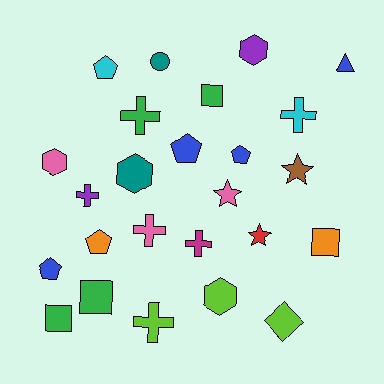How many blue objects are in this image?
There are 4 blue objects.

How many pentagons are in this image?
There are 5 pentagons.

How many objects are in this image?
There are 25 objects.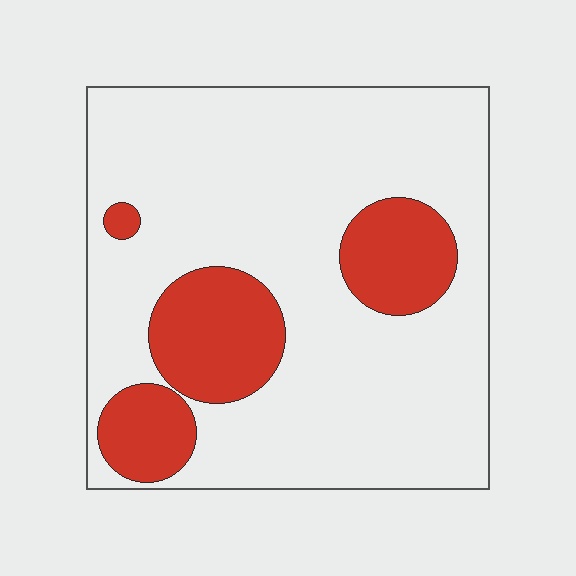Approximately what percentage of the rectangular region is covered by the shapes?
Approximately 20%.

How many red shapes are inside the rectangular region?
4.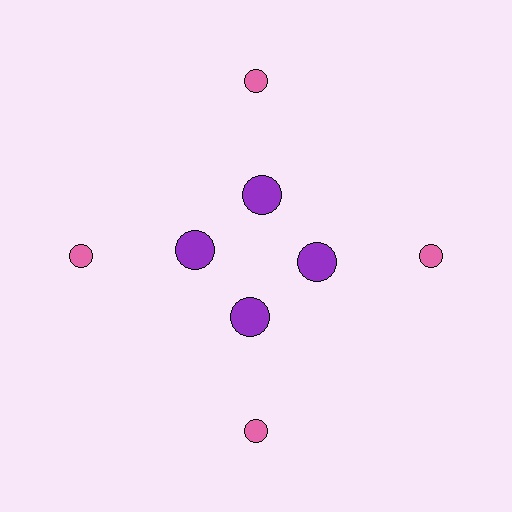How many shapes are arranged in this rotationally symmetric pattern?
There are 8 shapes, arranged in 4 groups of 2.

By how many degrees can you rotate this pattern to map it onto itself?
The pattern maps onto itself every 90 degrees of rotation.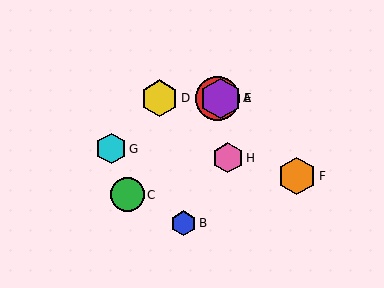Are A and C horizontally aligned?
No, A is at y≈98 and C is at y≈195.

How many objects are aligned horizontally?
3 objects (A, D, E) are aligned horizontally.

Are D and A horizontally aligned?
Yes, both are at y≈98.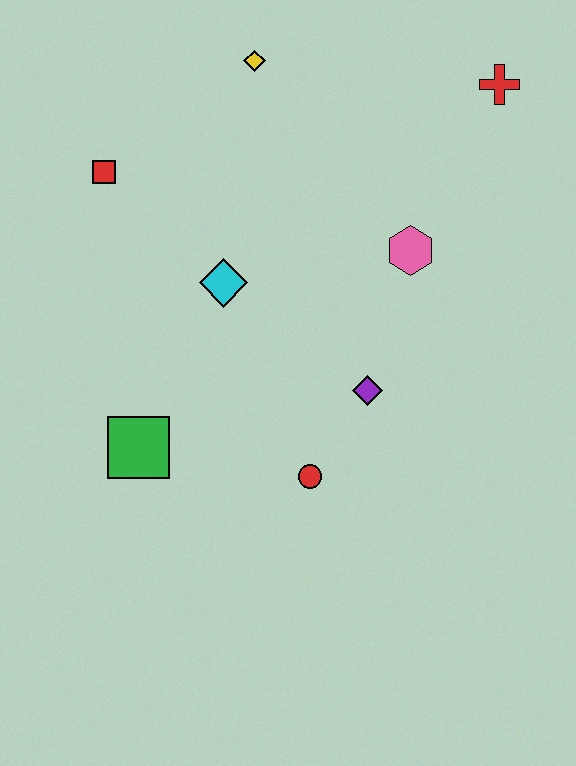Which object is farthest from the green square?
The red cross is farthest from the green square.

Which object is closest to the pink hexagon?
The purple diamond is closest to the pink hexagon.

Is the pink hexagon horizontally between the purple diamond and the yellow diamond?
No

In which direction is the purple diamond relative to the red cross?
The purple diamond is below the red cross.